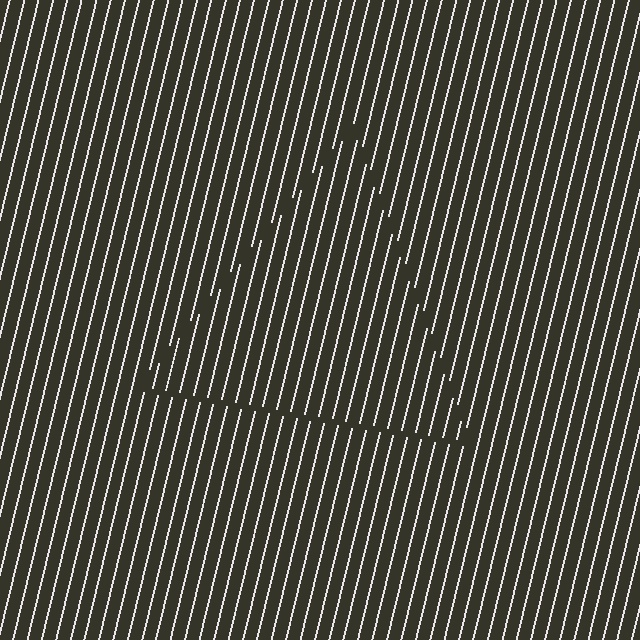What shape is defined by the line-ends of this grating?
An illusory triangle. The interior of the shape contains the same grating, shifted by half a period — the contour is defined by the phase discontinuity where line-ends from the inner and outer gratings abut.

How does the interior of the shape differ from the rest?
The interior of the shape contains the same grating, shifted by half a period — the contour is defined by the phase discontinuity where line-ends from the inner and outer gratings abut.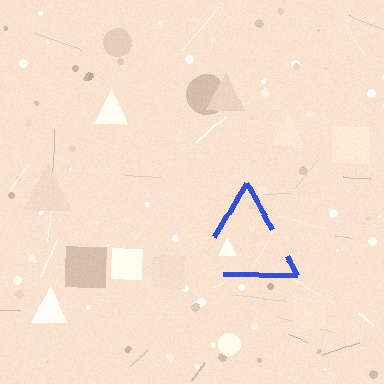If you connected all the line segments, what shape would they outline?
They would outline a triangle.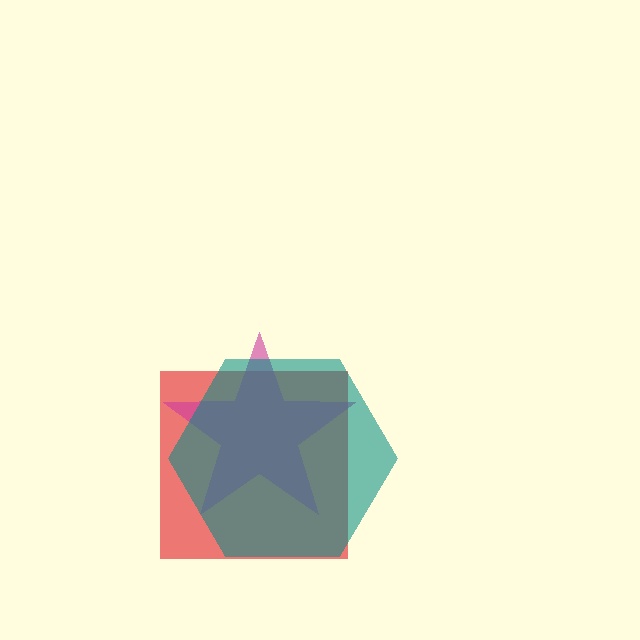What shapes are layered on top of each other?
The layered shapes are: a red square, a magenta star, a teal hexagon.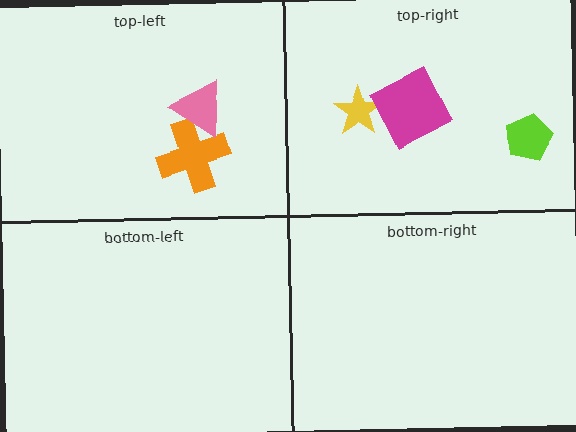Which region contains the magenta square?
The top-right region.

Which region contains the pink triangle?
The top-left region.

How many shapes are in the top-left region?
2.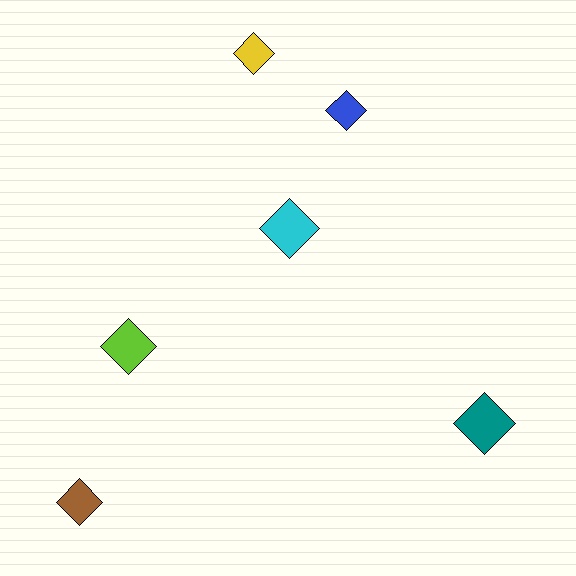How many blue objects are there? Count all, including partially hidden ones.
There is 1 blue object.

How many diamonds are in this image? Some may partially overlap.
There are 6 diamonds.